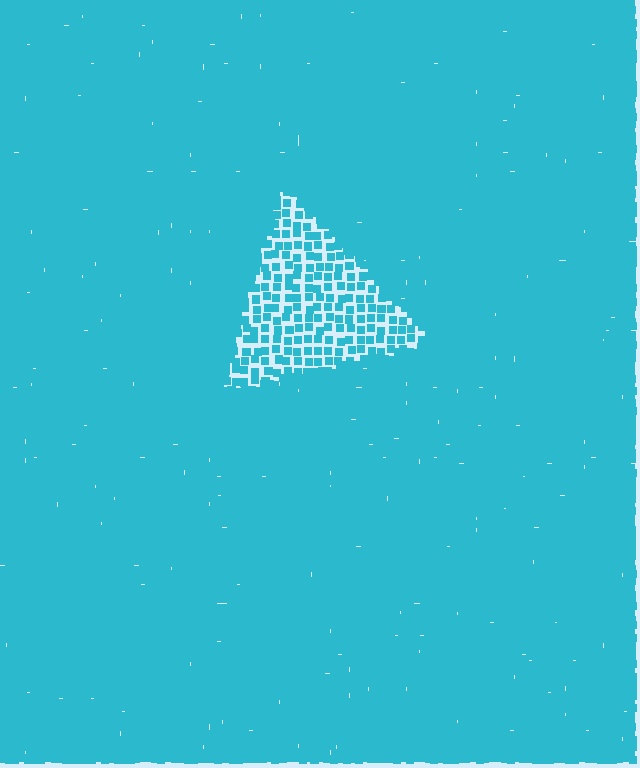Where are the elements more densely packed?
The elements are more densely packed outside the triangle boundary.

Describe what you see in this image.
The image contains small cyan elements arranged at two different densities. A triangle-shaped region is visible where the elements are less densely packed than the surrounding area.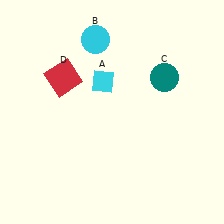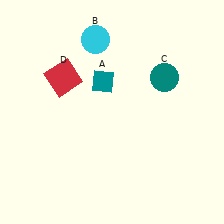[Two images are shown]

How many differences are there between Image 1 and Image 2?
There is 1 difference between the two images.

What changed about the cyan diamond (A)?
In Image 1, A is cyan. In Image 2, it changed to teal.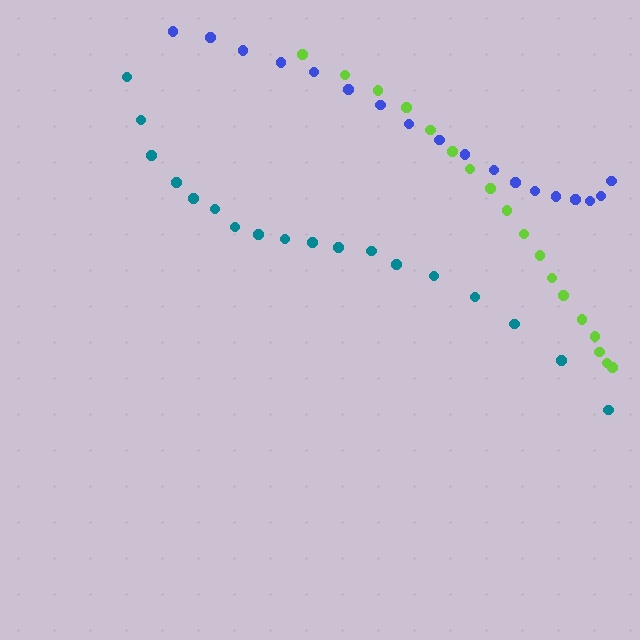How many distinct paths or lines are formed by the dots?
There are 3 distinct paths.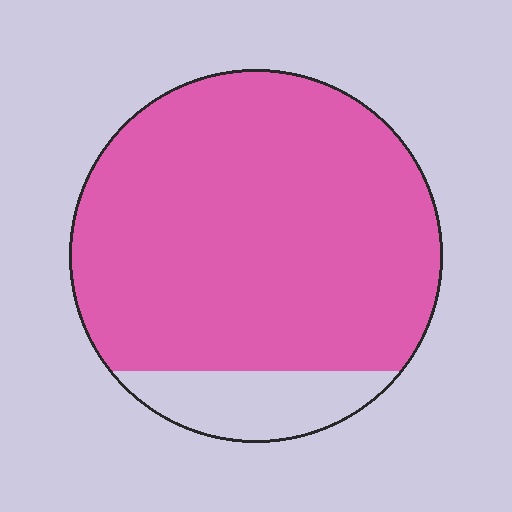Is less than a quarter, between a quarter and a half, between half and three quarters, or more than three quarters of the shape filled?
More than three quarters.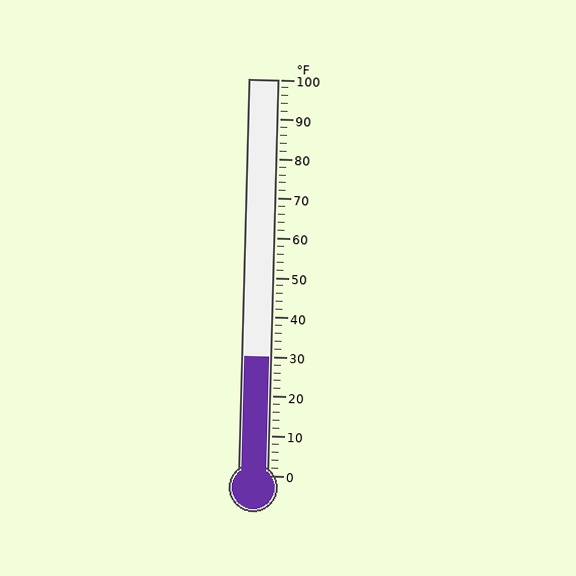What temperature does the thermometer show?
The thermometer shows approximately 30°F.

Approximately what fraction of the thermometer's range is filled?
The thermometer is filled to approximately 30% of its range.